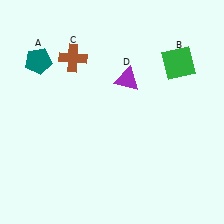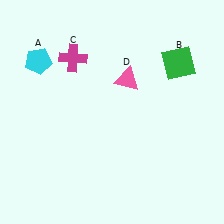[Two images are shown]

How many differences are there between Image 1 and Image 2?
There are 3 differences between the two images.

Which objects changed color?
A changed from teal to cyan. C changed from brown to magenta. D changed from purple to pink.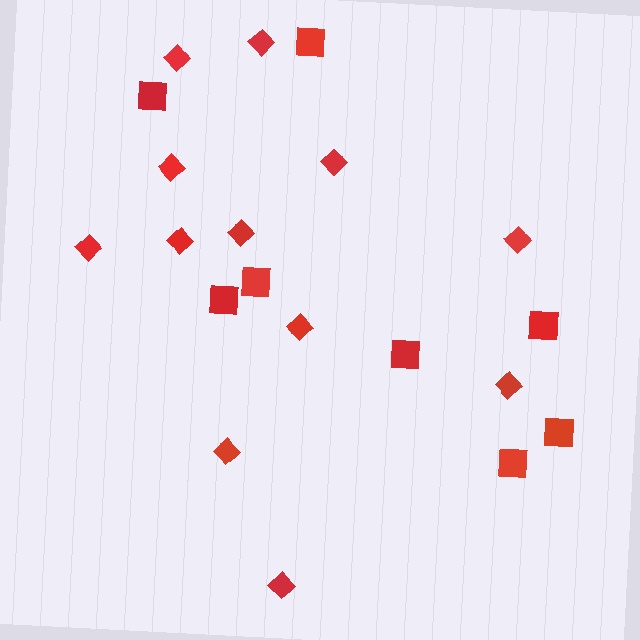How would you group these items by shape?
There are 2 groups: one group of squares (8) and one group of diamonds (12).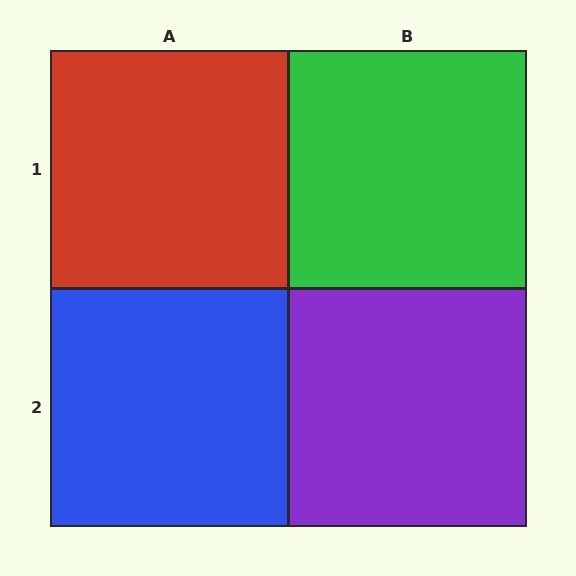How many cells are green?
1 cell is green.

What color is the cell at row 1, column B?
Green.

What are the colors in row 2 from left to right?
Blue, purple.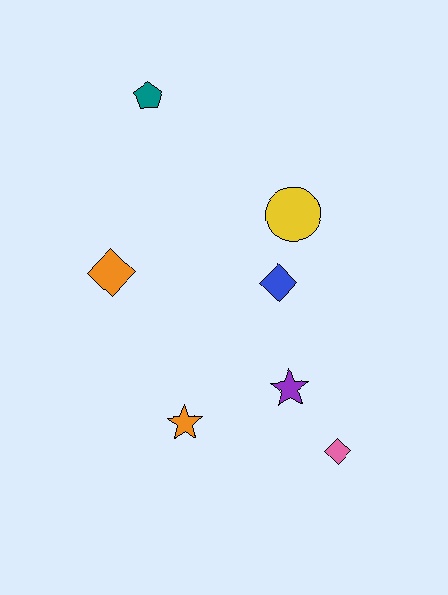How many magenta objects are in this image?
There are no magenta objects.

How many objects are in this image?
There are 7 objects.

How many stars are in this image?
There are 2 stars.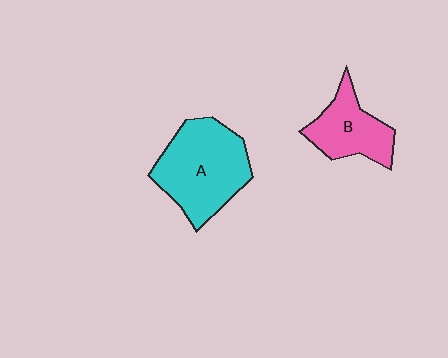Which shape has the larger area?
Shape A (cyan).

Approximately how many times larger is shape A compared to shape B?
Approximately 1.6 times.